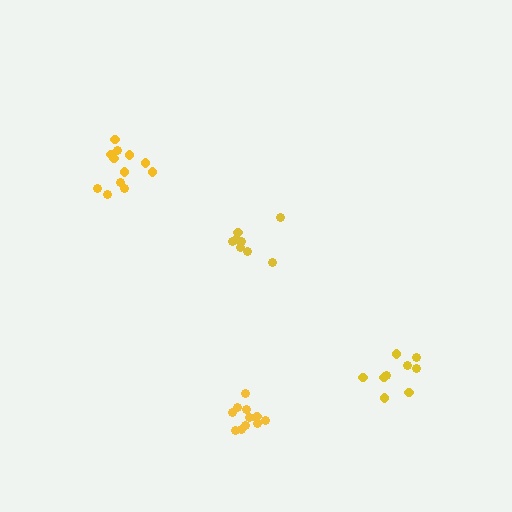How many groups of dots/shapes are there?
There are 4 groups.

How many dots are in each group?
Group 1: 12 dots, Group 2: 8 dots, Group 3: 13 dots, Group 4: 9 dots (42 total).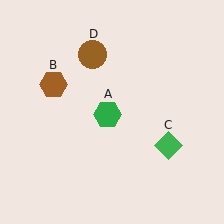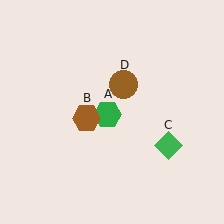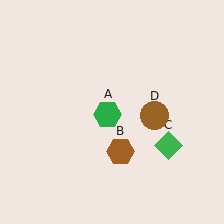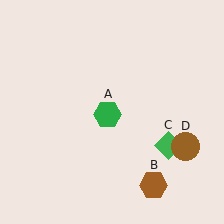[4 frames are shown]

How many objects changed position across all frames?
2 objects changed position: brown hexagon (object B), brown circle (object D).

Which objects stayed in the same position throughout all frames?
Green hexagon (object A) and green diamond (object C) remained stationary.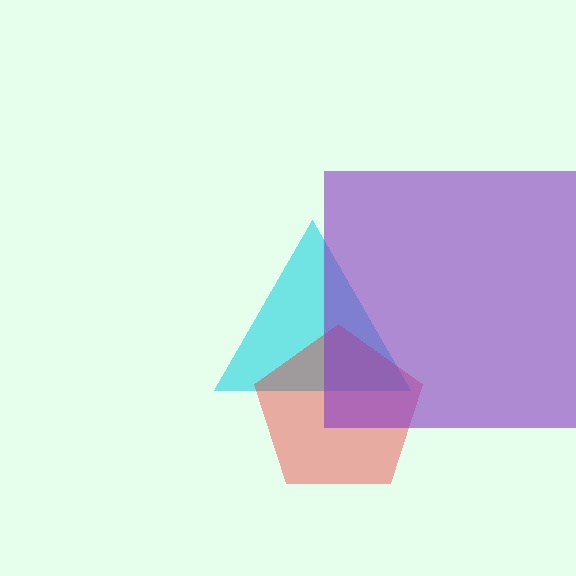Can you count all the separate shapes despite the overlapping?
Yes, there are 3 separate shapes.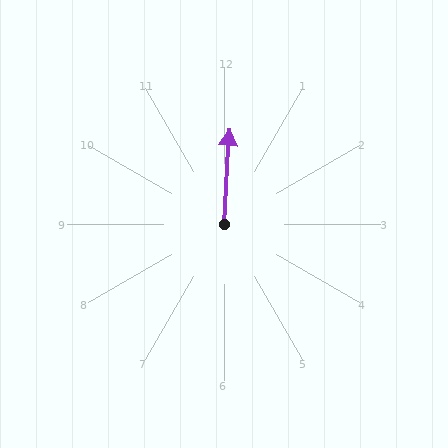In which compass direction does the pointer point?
North.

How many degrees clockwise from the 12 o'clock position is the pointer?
Approximately 3 degrees.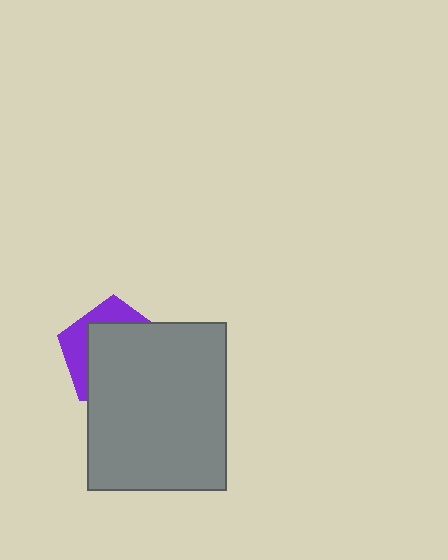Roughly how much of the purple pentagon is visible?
A small part of it is visible (roughly 31%).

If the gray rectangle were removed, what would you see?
You would see the complete purple pentagon.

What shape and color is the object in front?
The object in front is a gray rectangle.